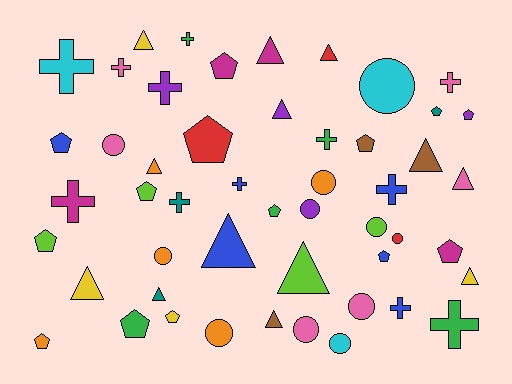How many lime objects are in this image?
There are 4 lime objects.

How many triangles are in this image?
There are 13 triangles.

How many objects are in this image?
There are 50 objects.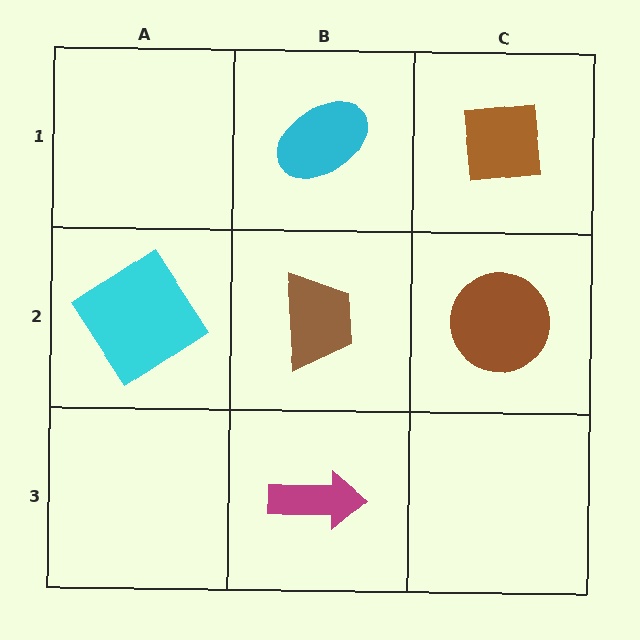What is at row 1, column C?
A brown square.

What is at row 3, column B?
A magenta arrow.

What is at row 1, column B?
A cyan ellipse.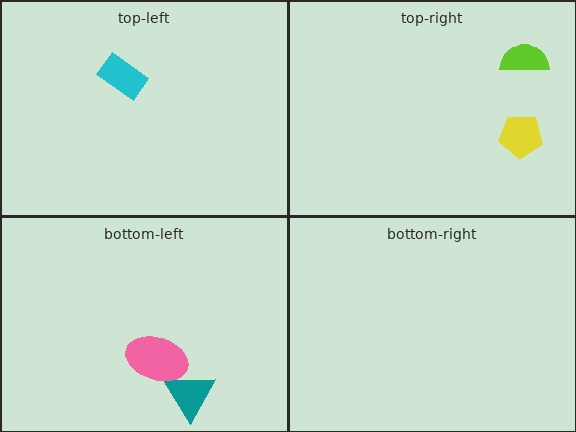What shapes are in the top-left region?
The cyan rectangle.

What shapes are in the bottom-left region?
The teal triangle, the pink ellipse.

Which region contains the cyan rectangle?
The top-left region.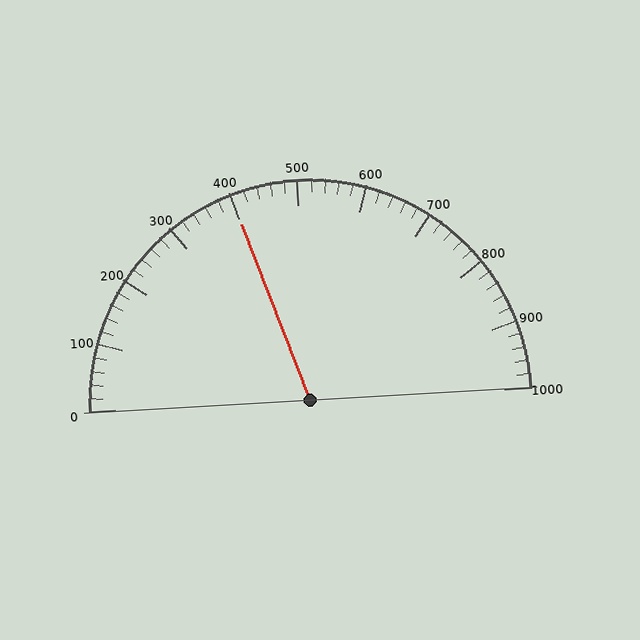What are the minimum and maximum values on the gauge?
The gauge ranges from 0 to 1000.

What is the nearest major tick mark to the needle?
The nearest major tick mark is 400.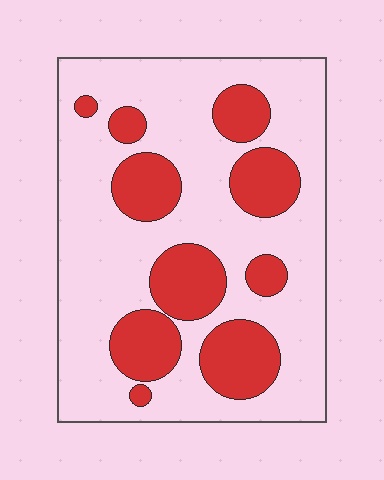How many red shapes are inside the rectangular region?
10.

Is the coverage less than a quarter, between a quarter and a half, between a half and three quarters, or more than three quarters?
Between a quarter and a half.